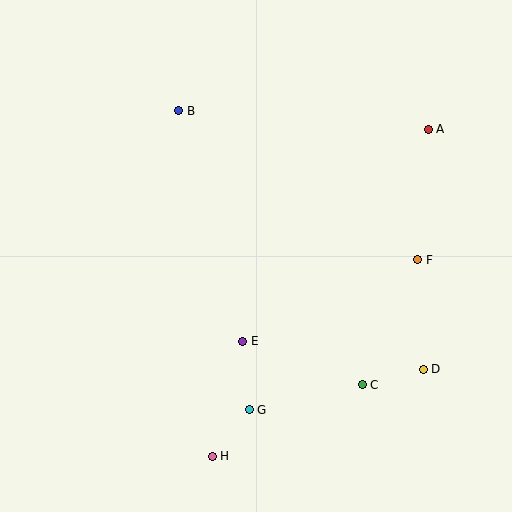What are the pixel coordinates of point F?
Point F is at (418, 260).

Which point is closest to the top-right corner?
Point A is closest to the top-right corner.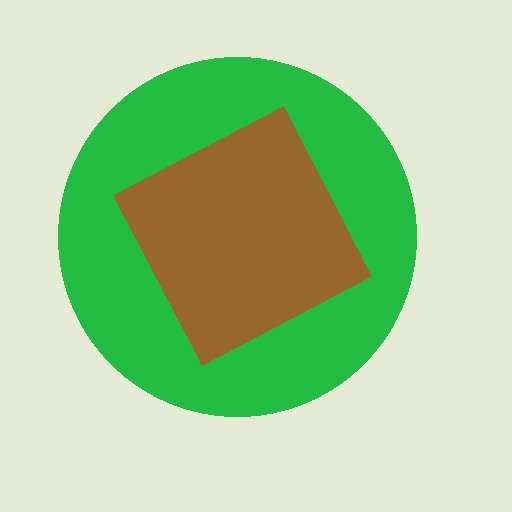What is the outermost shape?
The green circle.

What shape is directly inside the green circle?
The brown square.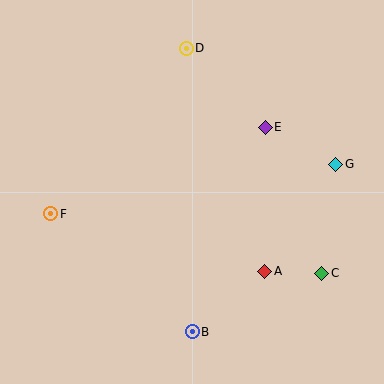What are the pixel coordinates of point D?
Point D is at (186, 48).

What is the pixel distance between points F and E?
The distance between F and E is 231 pixels.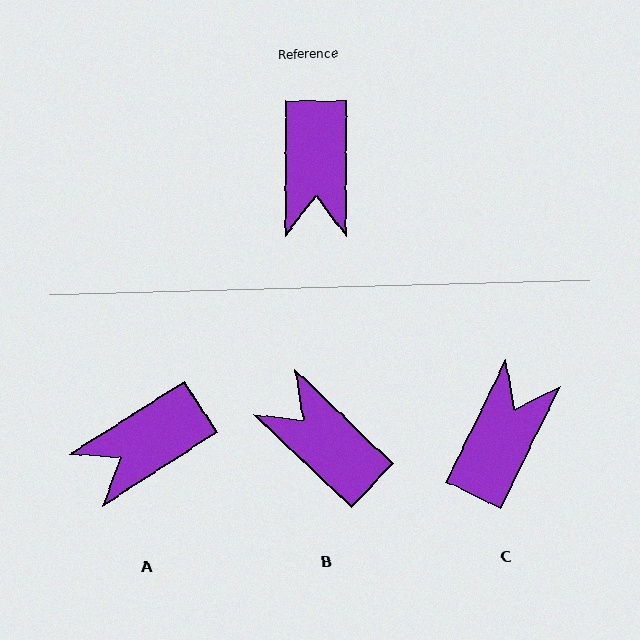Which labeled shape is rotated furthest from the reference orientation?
C, about 154 degrees away.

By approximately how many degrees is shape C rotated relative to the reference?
Approximately 154 degrees counter-clockwise.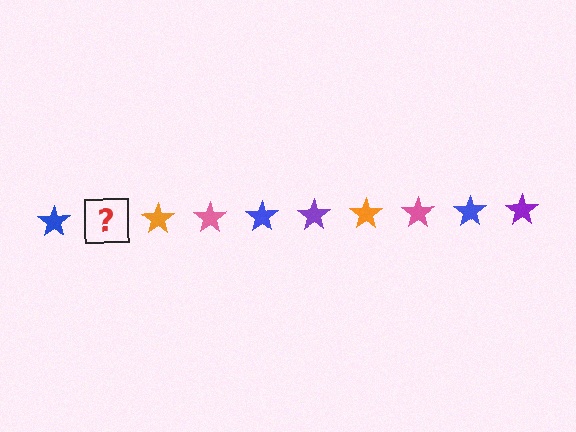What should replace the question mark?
The question mark should be replaced with a purple star.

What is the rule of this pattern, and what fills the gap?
The rule is that the pattern cycles through blue, purple, orange, pink stars. The gap should be filled with a purple star.